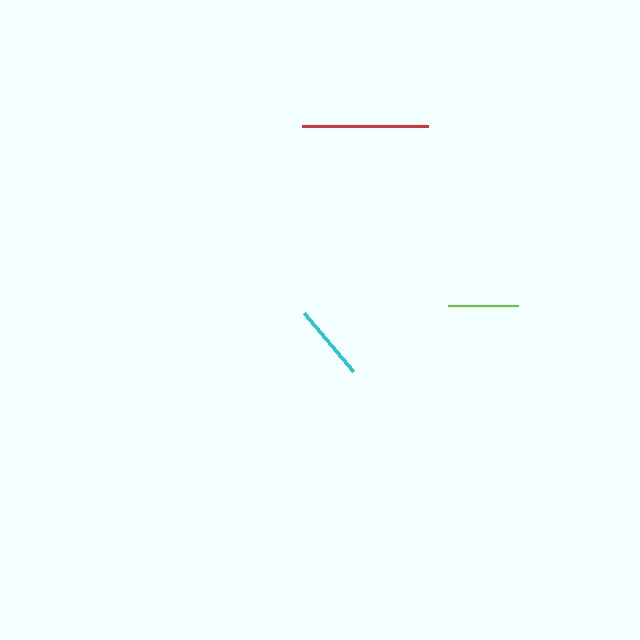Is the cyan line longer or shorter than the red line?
The red line is longer than the cyan line.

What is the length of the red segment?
The red segment is approximately 125 pixels long.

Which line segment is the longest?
The red line is the longest at approximately 125 pixels.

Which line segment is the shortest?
The lime line is the shortest at approximately 70 pixels.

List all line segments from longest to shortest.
From longest to shortest: red, cyan, lime.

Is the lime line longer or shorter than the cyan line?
The cyan line is longer than the lime line.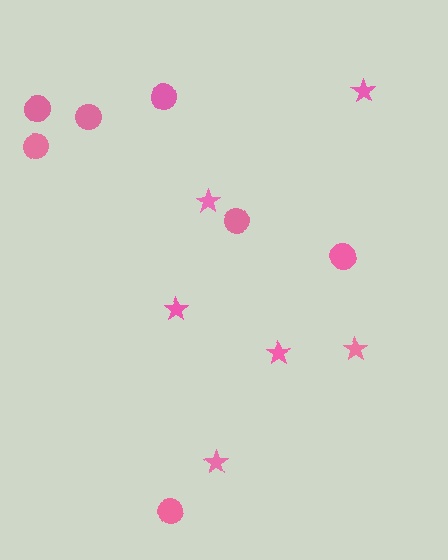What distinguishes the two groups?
There are 2 groups: one group of stars (6) and one group of circles (7).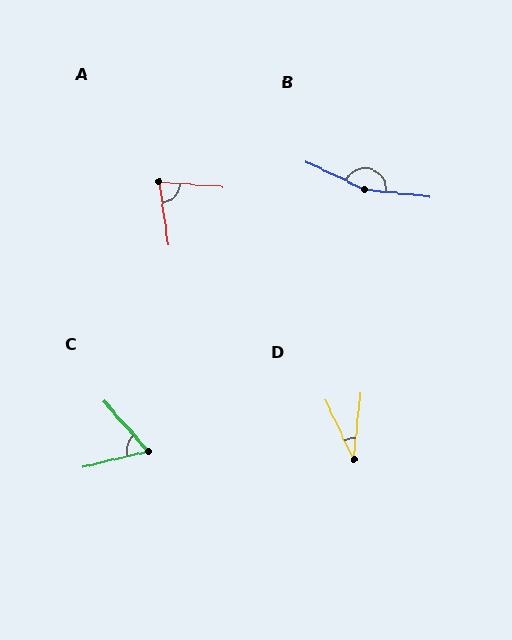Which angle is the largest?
B, at approximately 161 degrees.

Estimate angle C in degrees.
Approximately 62 degrees.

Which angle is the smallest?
D, at approximately 32 degrees.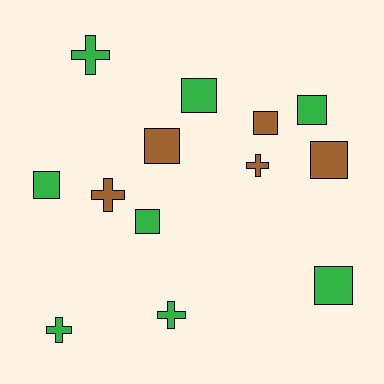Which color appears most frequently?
Green, with 8 objects.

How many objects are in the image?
There are 13 objects.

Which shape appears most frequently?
Square, with 8 objects.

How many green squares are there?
There are 5 green squares.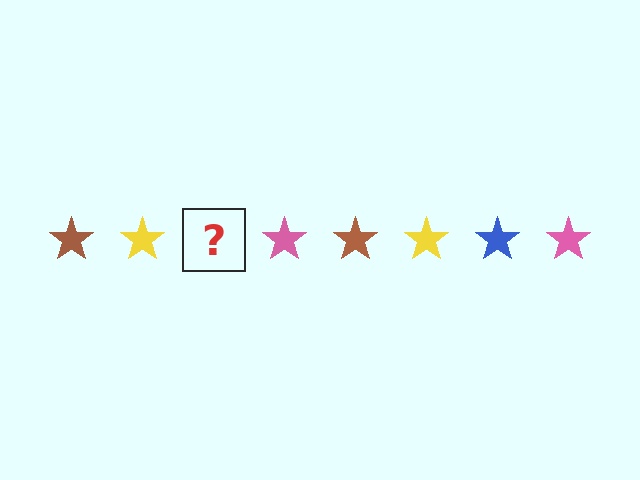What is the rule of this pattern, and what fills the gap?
The rule is that the pattern cycles through brown, yellow, blue, pink stars. The gap should be filled with a blue star.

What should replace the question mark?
The question mark should be replaced with a blue star.